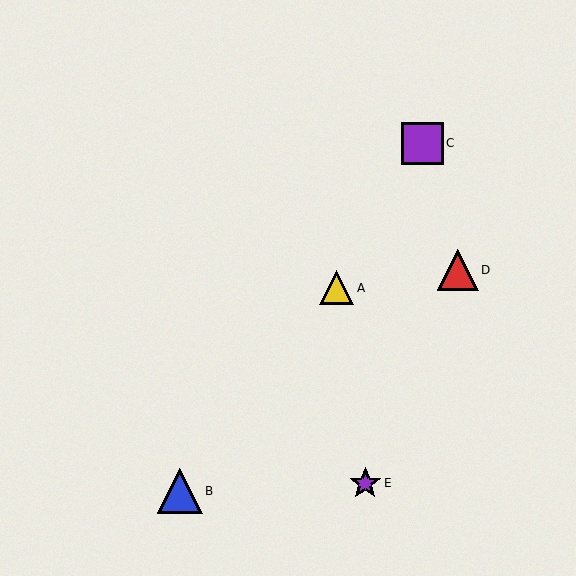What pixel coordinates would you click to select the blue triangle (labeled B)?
Click at (180, 491) to select the blue triangle B.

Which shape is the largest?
The blue triangle (labeled B) is the largest.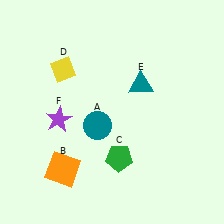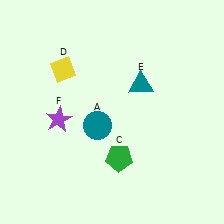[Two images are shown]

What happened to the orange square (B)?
The orange square (B) was removed in Image 2. It was in the bottom-left area of Image 1.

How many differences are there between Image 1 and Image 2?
There is 1 difference between the two images.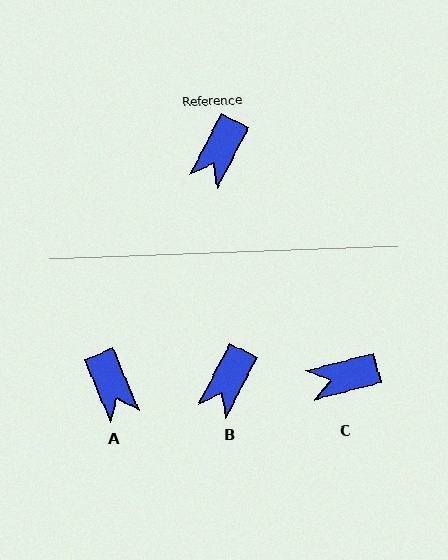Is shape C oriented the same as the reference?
No, it is off by about 48 degrees.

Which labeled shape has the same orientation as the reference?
B.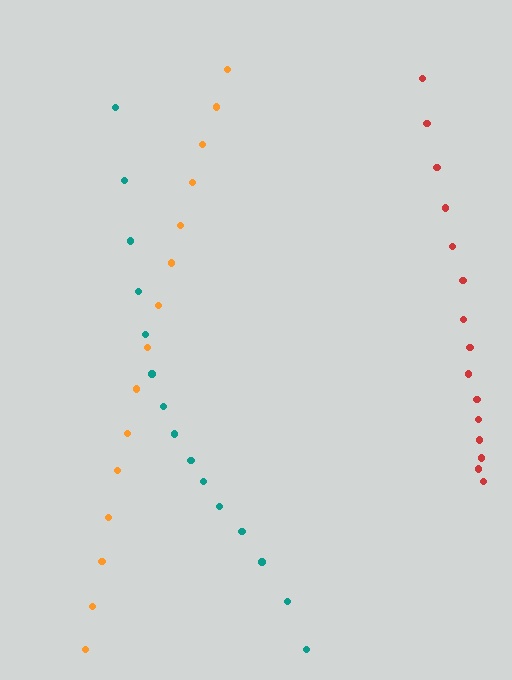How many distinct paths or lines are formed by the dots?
There are 3 distinct paths.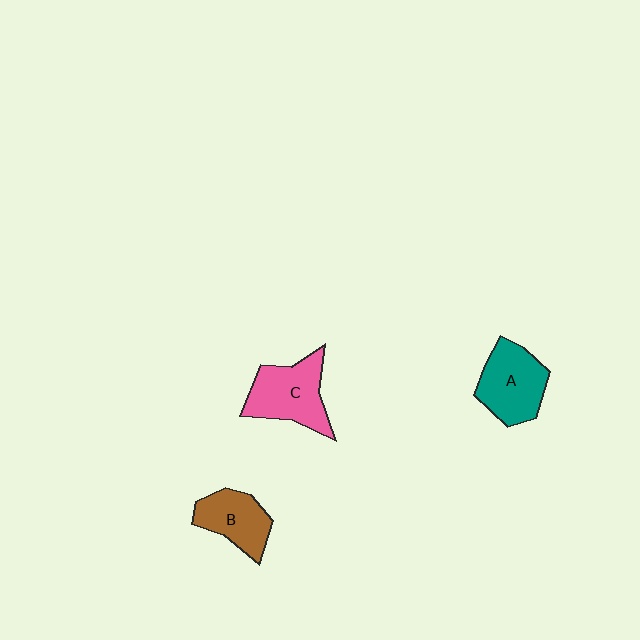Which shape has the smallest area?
Shape B (brown).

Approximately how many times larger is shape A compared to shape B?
Approximately 1.2 times.